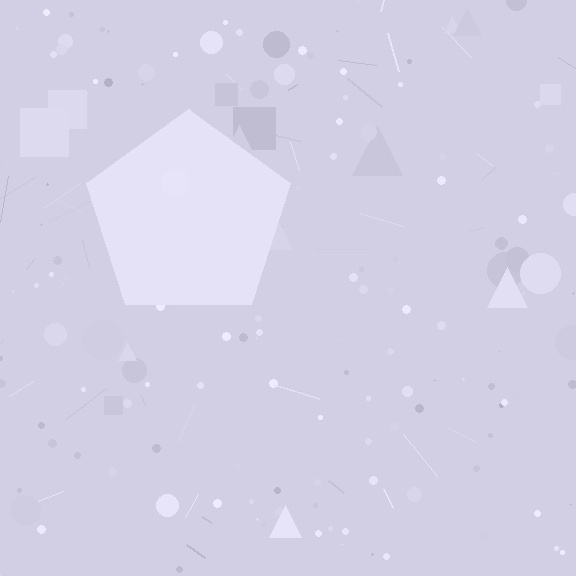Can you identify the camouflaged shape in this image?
The camouflaged shape is a pentagon.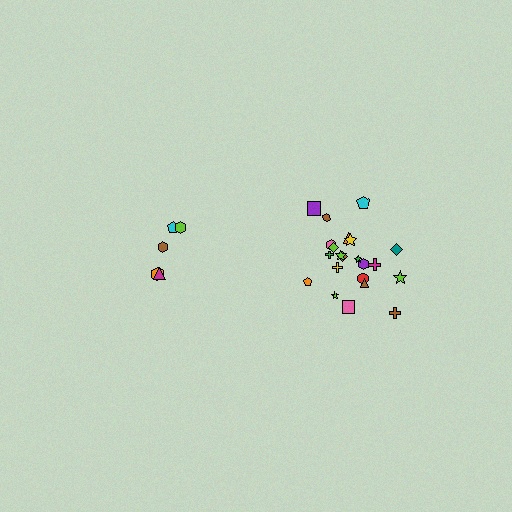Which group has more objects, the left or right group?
The right group.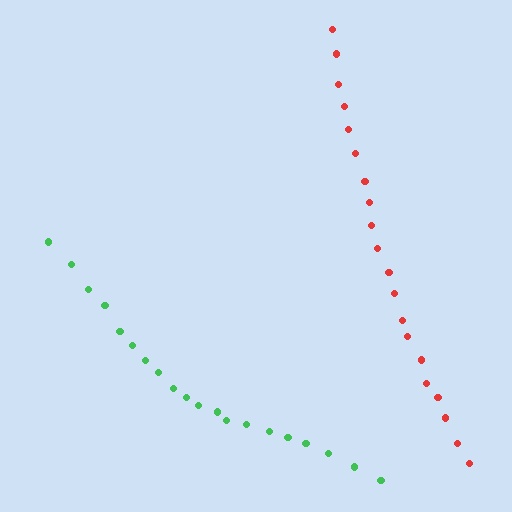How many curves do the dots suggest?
There are 2 distinct paths.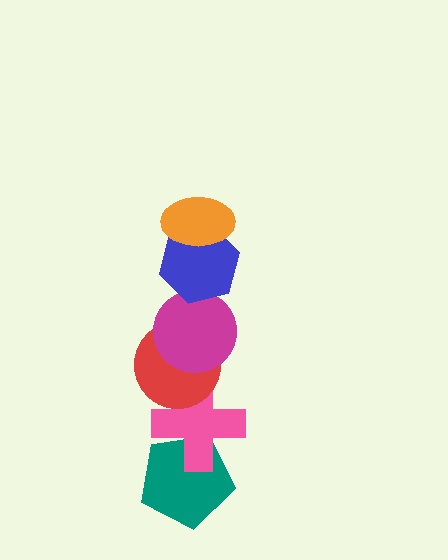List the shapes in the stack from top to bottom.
From top to bottom: the orange ellipse, the blue hexagon, the magenta circle, the red circle, the pink cross, the teal pentagon.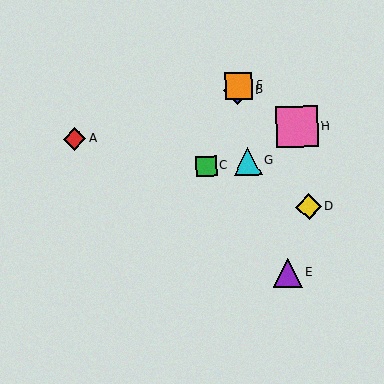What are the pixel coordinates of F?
Object F is at (239, 86).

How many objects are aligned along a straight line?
3 objects (B, C, F) are aligned along a straight line.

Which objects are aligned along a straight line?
Objects B, C, F are aligned along a straight line.